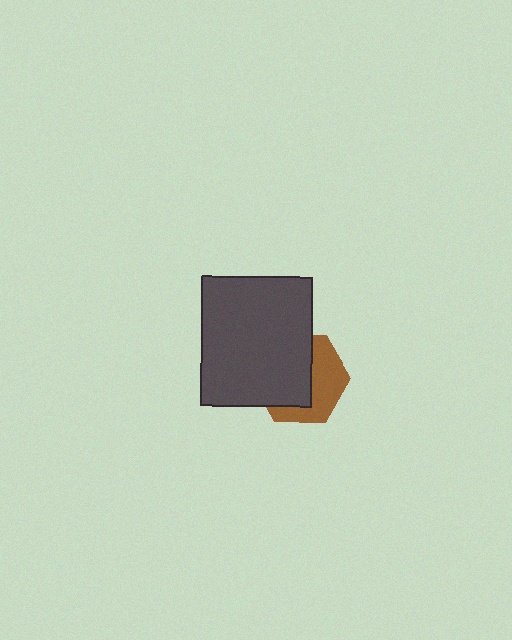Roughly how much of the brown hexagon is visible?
A small part of it is visible (roughly 43%).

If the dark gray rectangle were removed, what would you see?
You would see the complete brown hexagon.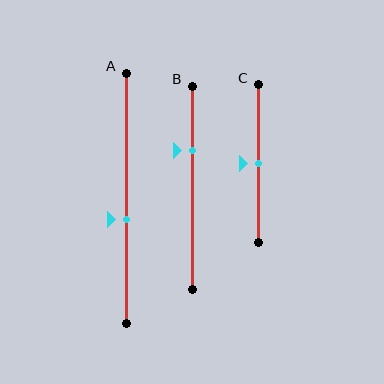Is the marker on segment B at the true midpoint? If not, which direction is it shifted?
No, the marker on segment B is shifted upward by about 19% of the segment length.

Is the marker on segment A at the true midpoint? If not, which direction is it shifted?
No, the marker on segment A is shifted downward by about 9% of the segment length.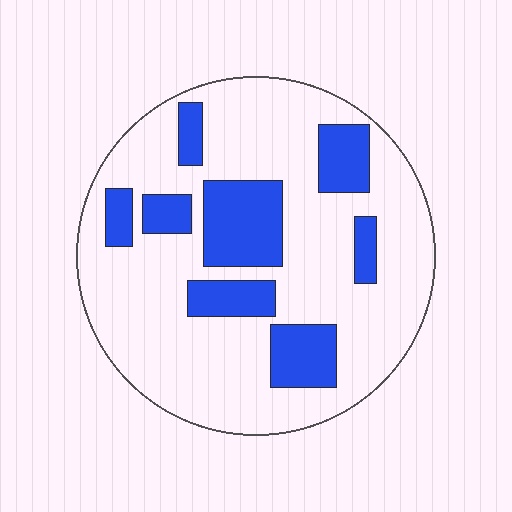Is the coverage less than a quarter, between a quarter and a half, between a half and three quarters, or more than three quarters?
Less than a quarter.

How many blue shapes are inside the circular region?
8.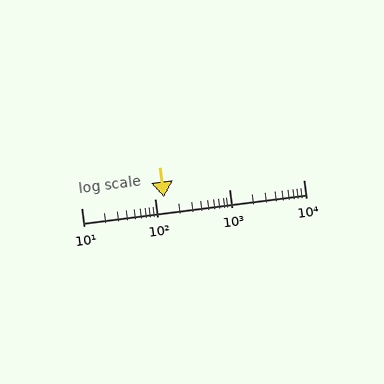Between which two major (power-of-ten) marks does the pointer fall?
The pointer is between 100 and 1000.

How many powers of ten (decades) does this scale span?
The scale spans 3 decades, from 10 to 10000.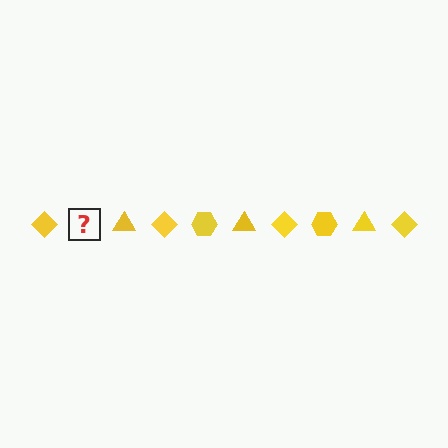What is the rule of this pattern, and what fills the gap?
The rule is that the pattern cycles through diamond, hexagon, triangle shapes in yellow. The gap should be filled with a yellow hexagon.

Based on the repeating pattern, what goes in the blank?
The blank should be a yellow hexagon.